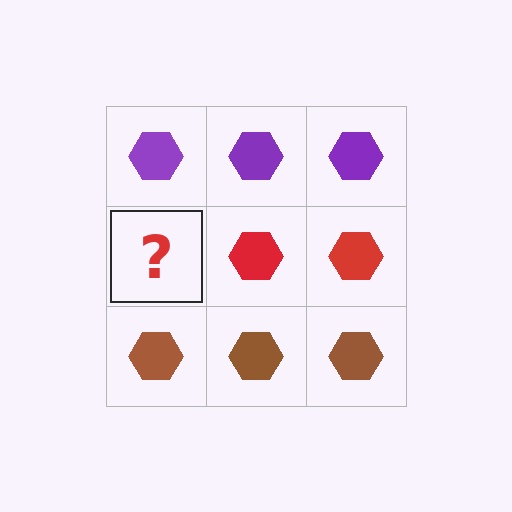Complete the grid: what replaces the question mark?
The question mark should be replaced with a red hexagon.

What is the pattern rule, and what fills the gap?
The rule is that each row has a consistent color. The gap should be filled with a red hexagon.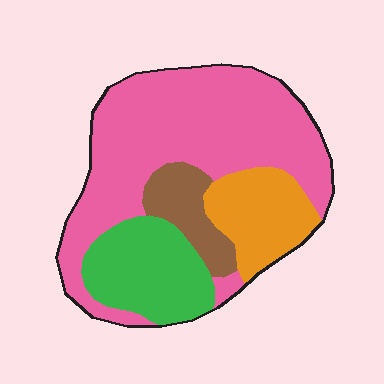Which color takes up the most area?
Pink, at roughly 55%.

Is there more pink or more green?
Pink.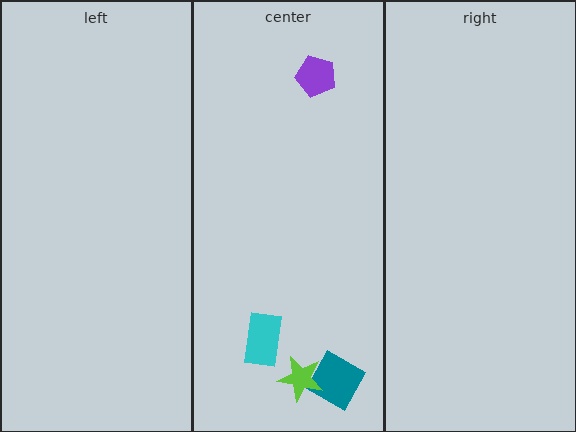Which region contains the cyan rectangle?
The center region.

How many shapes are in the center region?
4.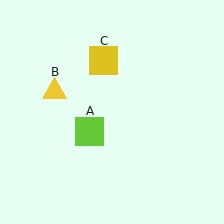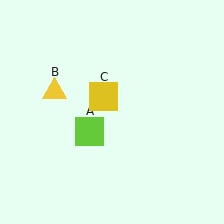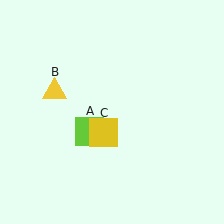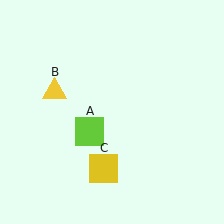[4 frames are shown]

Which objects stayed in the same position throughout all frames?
Lime square (object A) and yellow triangle (object B) remained stationary.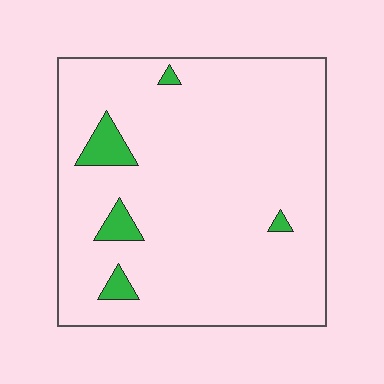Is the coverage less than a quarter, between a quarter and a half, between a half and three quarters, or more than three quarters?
Less than a quarter.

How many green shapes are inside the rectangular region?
5.